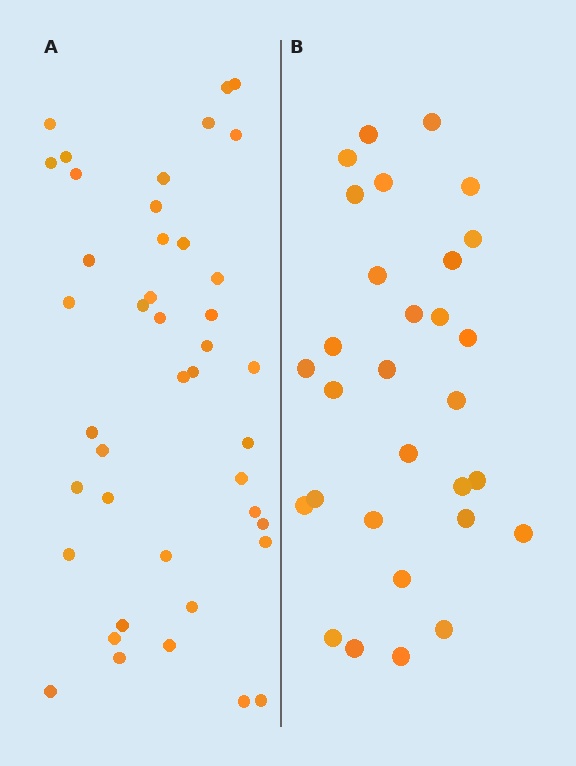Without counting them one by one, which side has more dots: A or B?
Region A (the left region) has more dots.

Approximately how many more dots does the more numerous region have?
Region A has roughly 12 or so more dots than region B.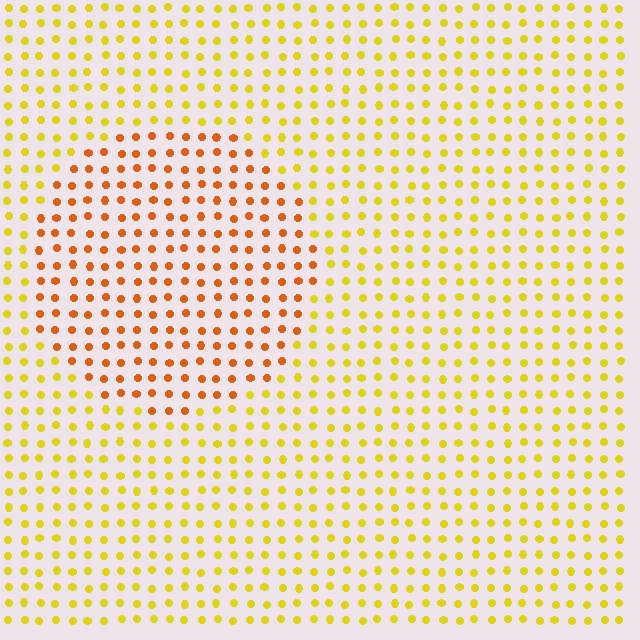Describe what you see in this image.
The image is filled with small yellow elements in a uniform arrangement. A circle-shaped region is visible where the elements are tinted to a slightly different hue, forming a subtle color boundary.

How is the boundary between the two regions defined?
The boundary is defined purely by a slight shift in hue (about 36 degrees). Spacing, size, and orientation are identical on both sides.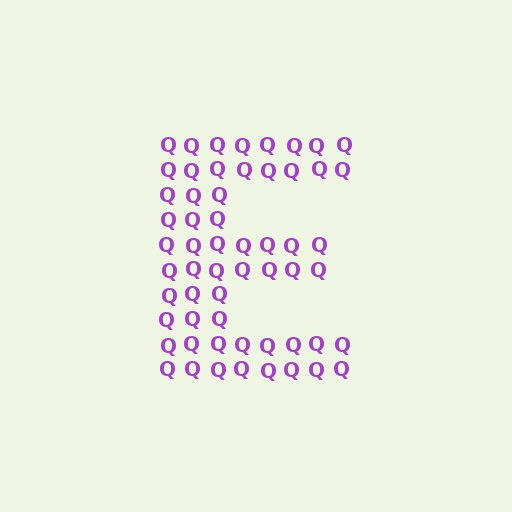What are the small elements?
The small elements are letter Q's.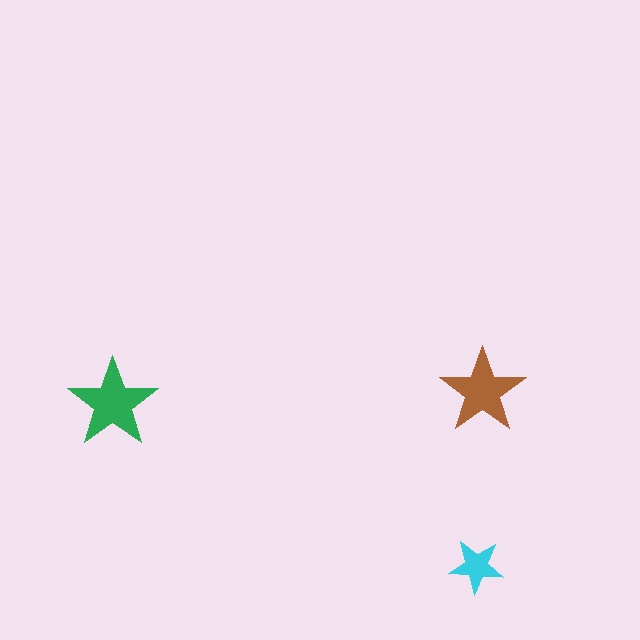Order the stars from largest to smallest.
the green one, the brown one, the cyan one.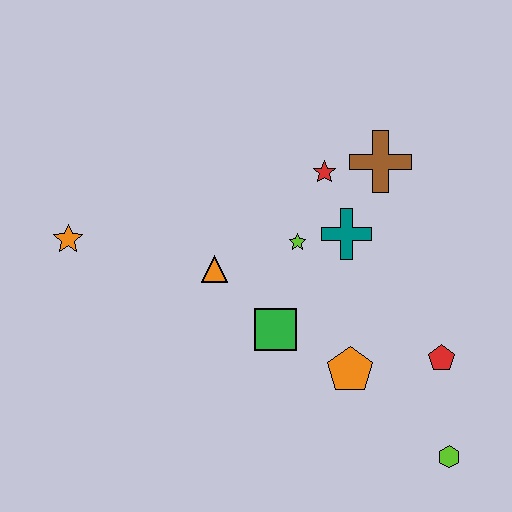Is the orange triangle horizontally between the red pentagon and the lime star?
No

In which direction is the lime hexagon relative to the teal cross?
The lime hexagon is below the teal cross.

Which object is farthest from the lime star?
The lime hexagon is farthest from the lime star.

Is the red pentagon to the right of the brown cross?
Yes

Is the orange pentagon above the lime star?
No